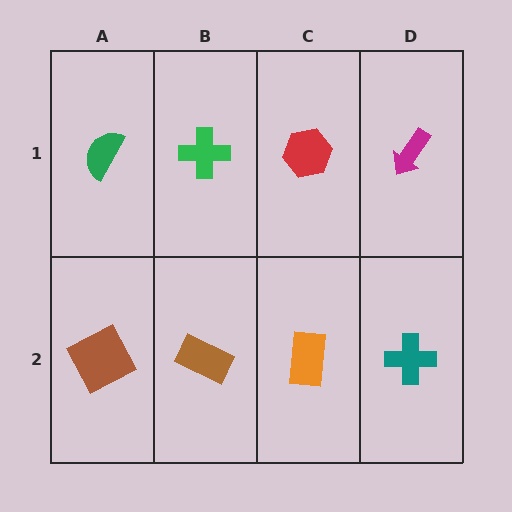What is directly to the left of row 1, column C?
A green cross.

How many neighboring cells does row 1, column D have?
2.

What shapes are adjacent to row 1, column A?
A brown square (row 2, column A), a green cross (row 1, column B).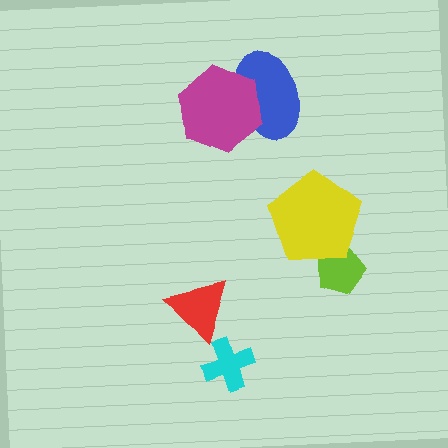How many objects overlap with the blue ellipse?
1 object overlaps with the blue ellipse.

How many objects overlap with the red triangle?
0 objects overlap with the red triangle.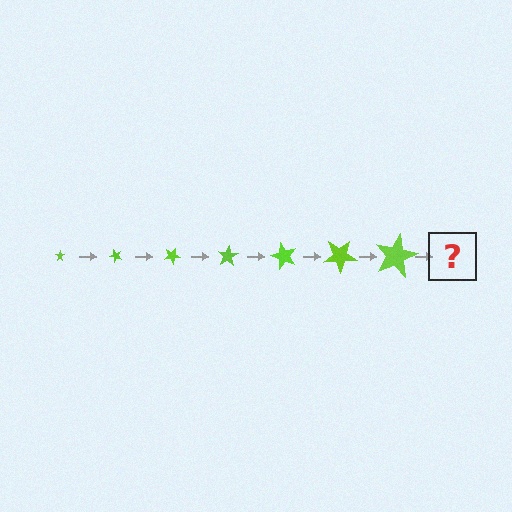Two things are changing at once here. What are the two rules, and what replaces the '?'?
The two rules are that the star grows larger each step and it rotates 50 degrees each step. The '?' should be a star, larger than the previous one and rotated 350 degrees from the start.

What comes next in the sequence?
The next element should be a star, larger than the previous one and rotated 350 degrees from the start.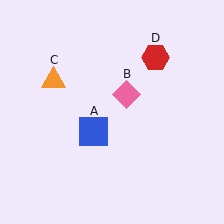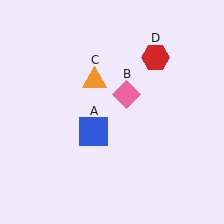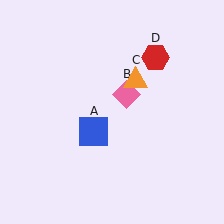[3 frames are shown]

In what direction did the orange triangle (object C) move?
The orange triangle (object C) moved right.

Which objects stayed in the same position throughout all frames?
Blue square (object A) and pink diamond (object B) and red hexagon (object D) remained stationary.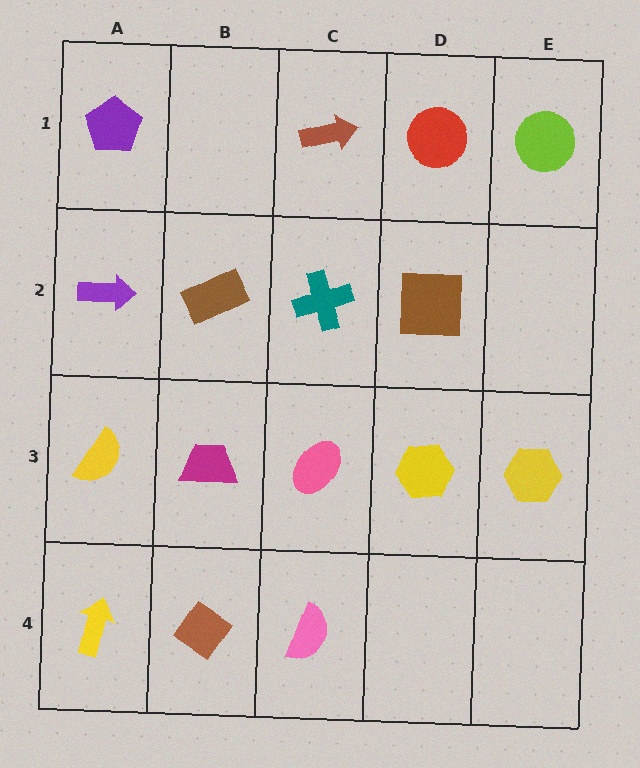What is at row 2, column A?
A purple arrow.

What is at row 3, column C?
A pink ellipse.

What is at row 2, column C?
A teal cross.